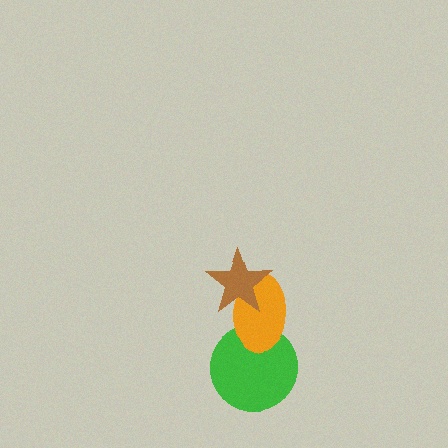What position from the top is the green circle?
The green circle is 3rd from the top.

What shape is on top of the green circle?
The orange ellipse is on top of the green circle.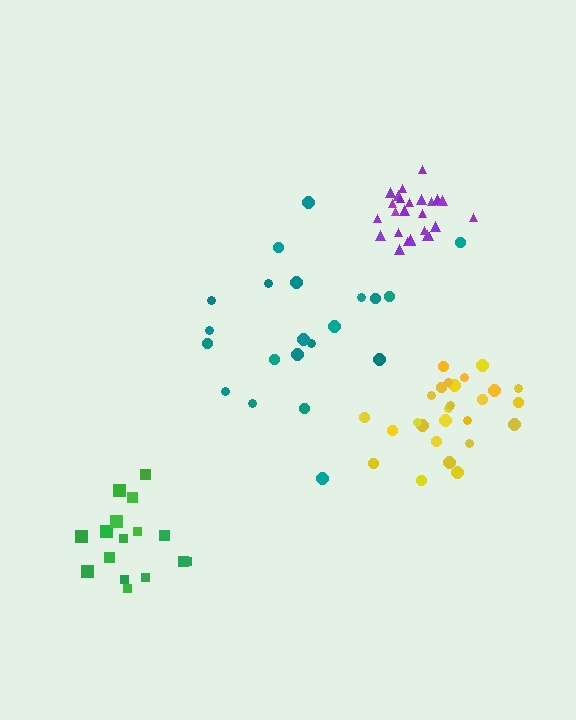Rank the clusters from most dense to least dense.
purple, yellow, green, teal.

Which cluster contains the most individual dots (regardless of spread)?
Yellow (26).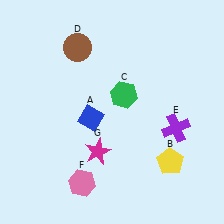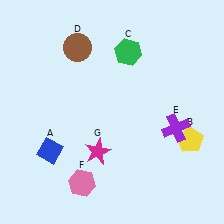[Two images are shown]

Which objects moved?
The objects that moved are: the blue diamond (A), the yellow pentagon (B), the green hexagon (C).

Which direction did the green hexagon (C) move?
The green hexagon (C) moved up.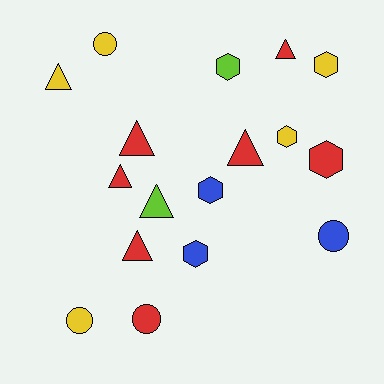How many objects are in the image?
There are 17 objects.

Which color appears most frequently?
Red, with 7 objects.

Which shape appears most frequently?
Triangle, with 7 objects.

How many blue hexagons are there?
There are 2 blue hexagons.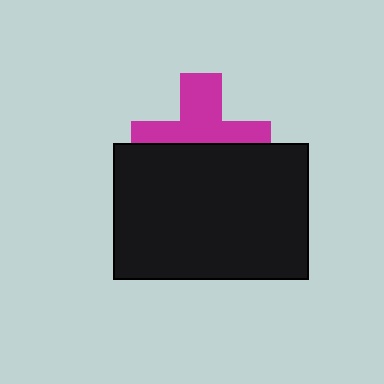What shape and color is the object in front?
The object in front is a black rectangle.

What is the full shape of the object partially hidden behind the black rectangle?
The partially hidden object is a magenta cross.